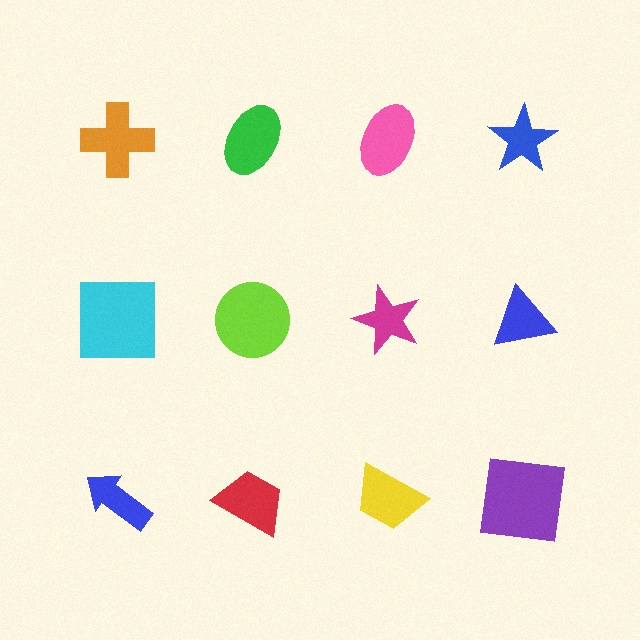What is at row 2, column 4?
A blue triangle.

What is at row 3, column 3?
A yellow trapezoid.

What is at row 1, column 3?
A pink ellipse.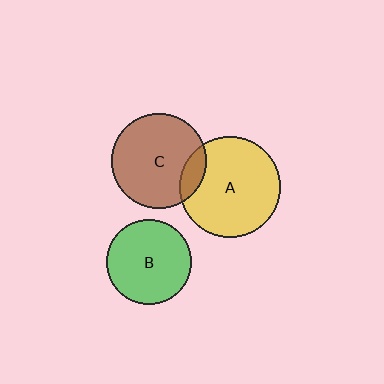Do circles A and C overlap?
Yes.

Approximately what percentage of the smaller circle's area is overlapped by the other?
Approximately 15%.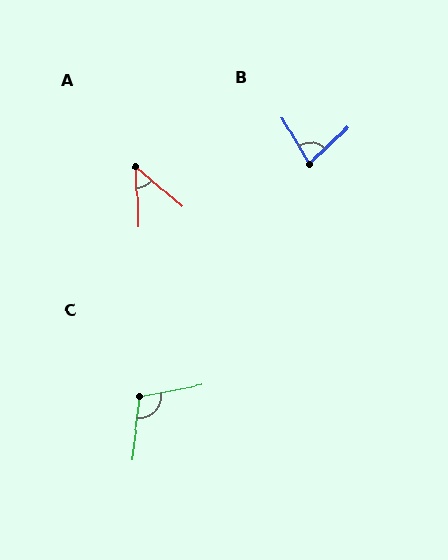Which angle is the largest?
C, at approximately 108 degrees.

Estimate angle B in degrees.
Approximately 78 degrees.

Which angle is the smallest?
A, at approximately 48 degrees.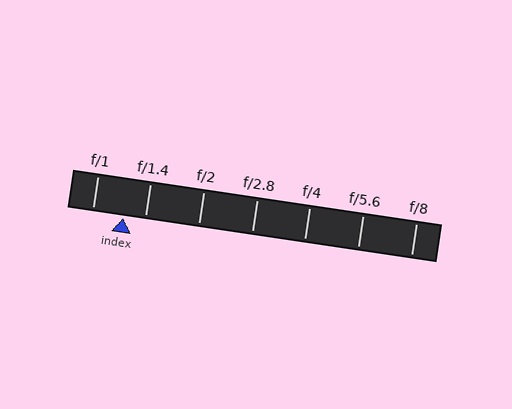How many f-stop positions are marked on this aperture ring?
There are 7 f-stop positions marked.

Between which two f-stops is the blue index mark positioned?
The index mark is between f/1 and f/1.4.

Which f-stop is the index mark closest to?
The index mark is closest to f/1.4.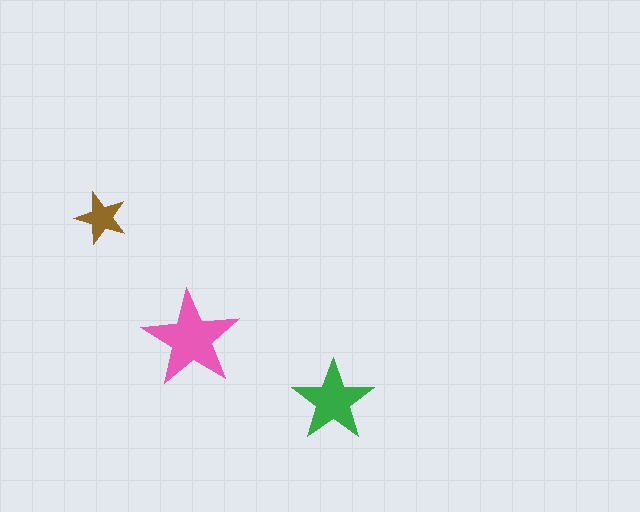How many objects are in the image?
There are 3 objects in the image.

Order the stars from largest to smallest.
the pink one, the green one, the brown one.